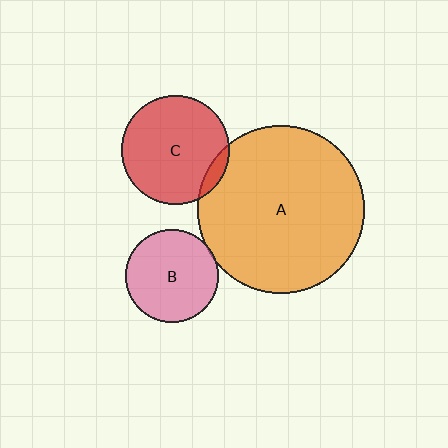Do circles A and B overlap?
Yes.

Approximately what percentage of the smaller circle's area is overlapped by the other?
Approximately 5%.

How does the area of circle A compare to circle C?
Approximately 2.4 times.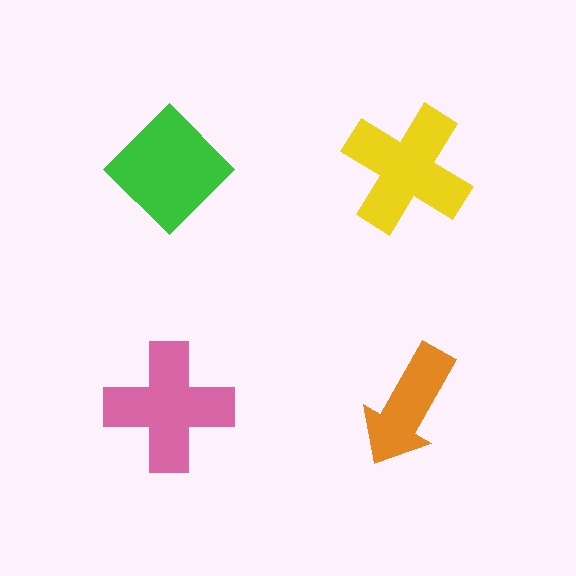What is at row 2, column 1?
A pink cross.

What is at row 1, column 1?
A green diamond.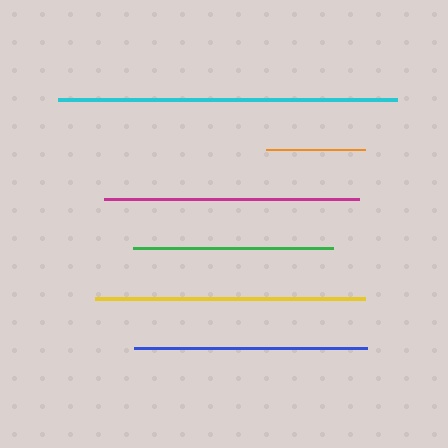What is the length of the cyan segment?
The cyan segment is approximately 340 pixels long.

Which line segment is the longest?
The cyan line is the longest at approximately 340 pixels.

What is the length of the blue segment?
The blue segment is approximately 232 pixels long.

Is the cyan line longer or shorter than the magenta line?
The cyan line is longer than the magenta line.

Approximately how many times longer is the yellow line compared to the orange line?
The yellow line is approximately 2.7 times the length of the orange line.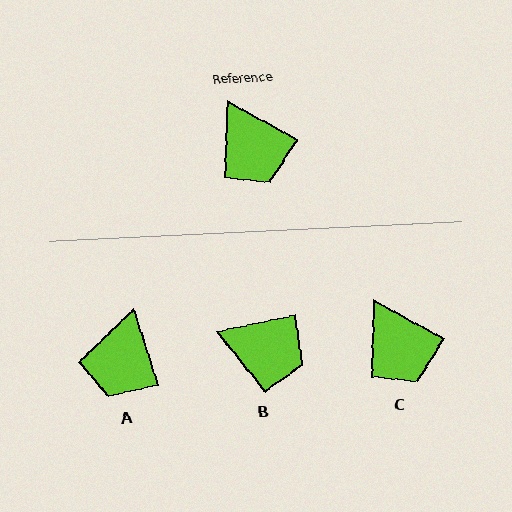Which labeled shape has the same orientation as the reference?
C.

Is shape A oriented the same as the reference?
No, it is off by about 44 degrees.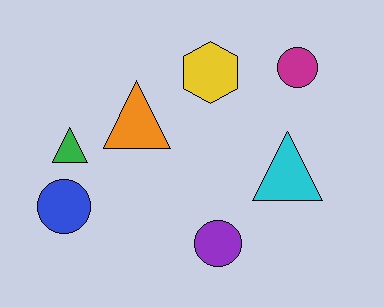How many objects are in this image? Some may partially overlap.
There are 7 objects.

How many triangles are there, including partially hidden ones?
There are 3 triangles.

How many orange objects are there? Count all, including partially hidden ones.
There is 1 orange object.